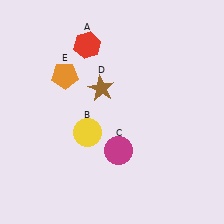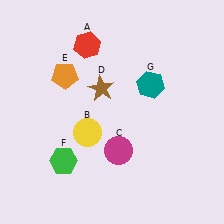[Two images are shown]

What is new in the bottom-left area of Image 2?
A green hexagon (F) was added in the bottom-left area of Image 2.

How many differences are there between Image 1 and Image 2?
There are 2 differences between the two images.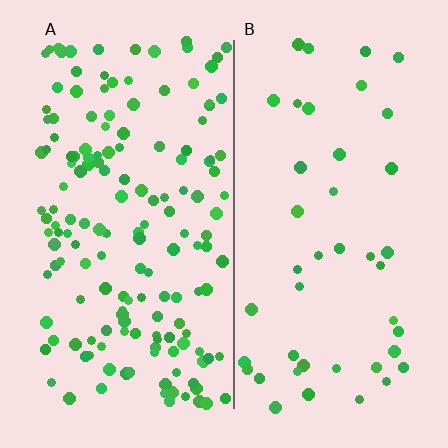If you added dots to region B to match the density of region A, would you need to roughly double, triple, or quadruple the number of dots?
Approximately triple.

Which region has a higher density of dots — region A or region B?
A (the left).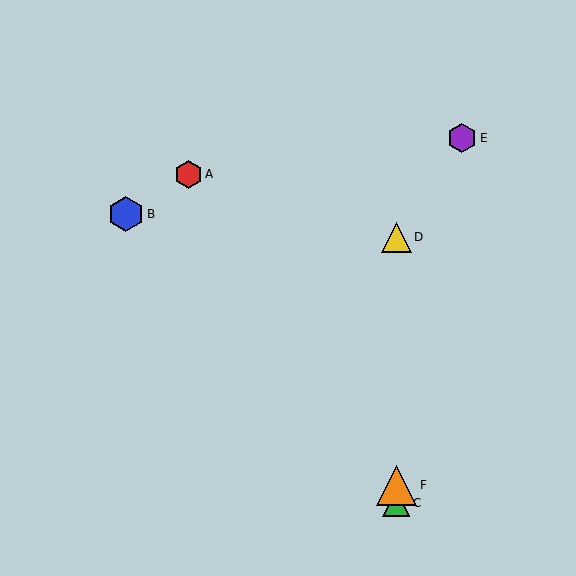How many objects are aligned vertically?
3 objects (C, D, F) are aligned vertically.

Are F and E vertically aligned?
No, F is at x≈396 and E is at x≈462.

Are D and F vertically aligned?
Yes, both are at x≈396.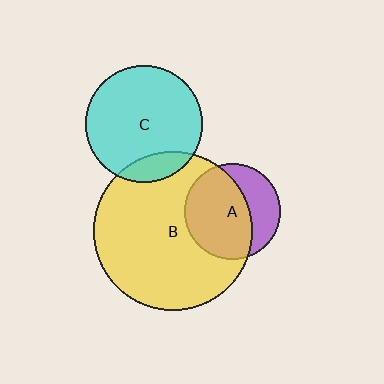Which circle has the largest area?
Circle B (yellow).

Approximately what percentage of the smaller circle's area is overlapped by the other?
Approximately 15%.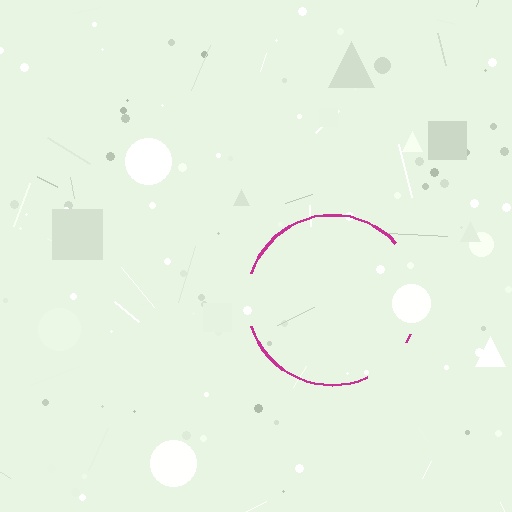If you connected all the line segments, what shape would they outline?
They would outline a circle.